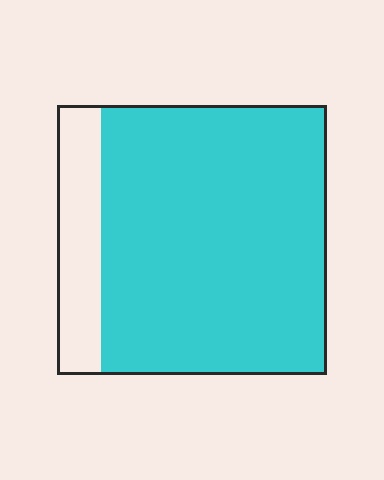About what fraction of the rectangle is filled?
About five sixths (5/6).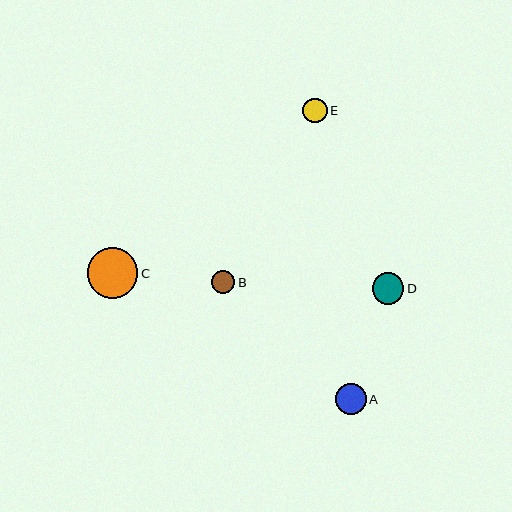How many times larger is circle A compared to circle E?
Circle A is approximately 1.3 times the size of circle E.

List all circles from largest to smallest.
From largest to smallest: C, D, A, E, B.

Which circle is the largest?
Circle C is the largest with a size of approximately 51 pixels.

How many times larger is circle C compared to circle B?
Circle C is approximately 2.1 times the size of circle B.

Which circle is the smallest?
Circle B is the smallest with a size of approximately 24 pixels.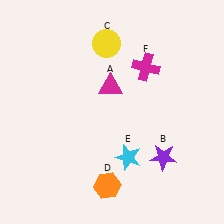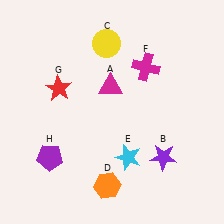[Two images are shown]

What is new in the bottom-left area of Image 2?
A purple pentagon (H) was added in the bottom-left area of Image 2.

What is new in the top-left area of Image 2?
A red star (G) was added in the top-left area of Image 2.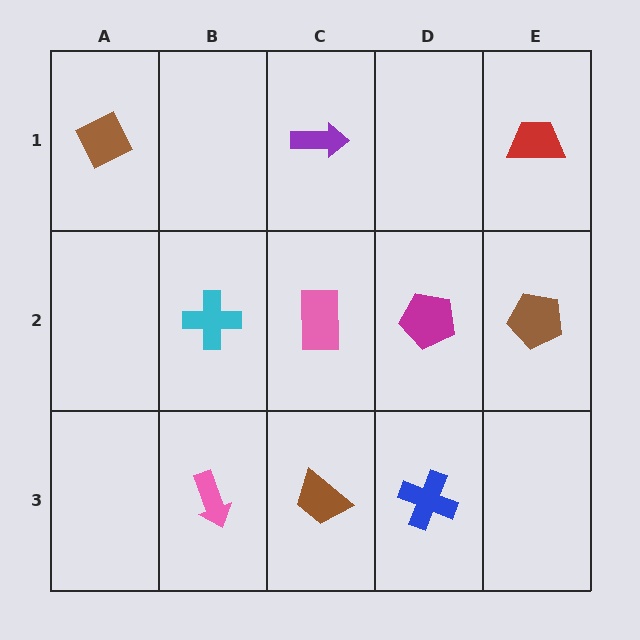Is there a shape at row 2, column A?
No, that cell is empty.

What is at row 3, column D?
A blue cross.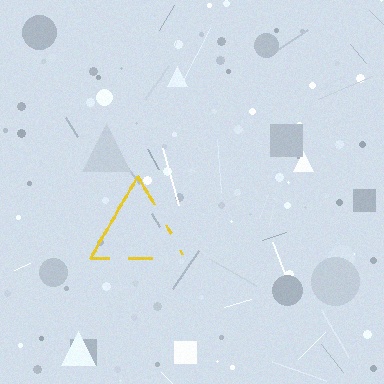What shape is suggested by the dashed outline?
The dashed outline suggests a triangle.